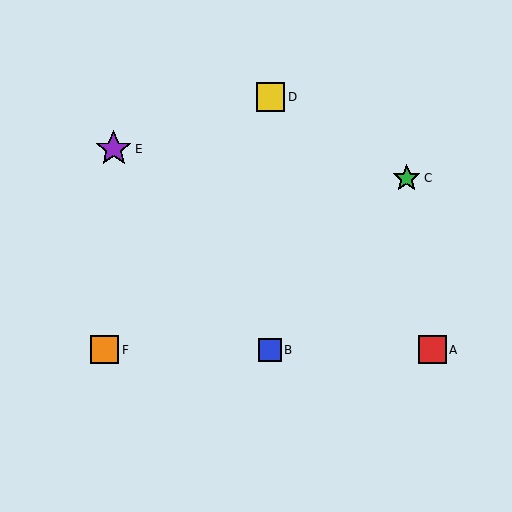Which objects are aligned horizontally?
Objects A, B, F are aligned horizontally.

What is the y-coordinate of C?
Object C is at y≈178.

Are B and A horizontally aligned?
Yes, both are at y≈350.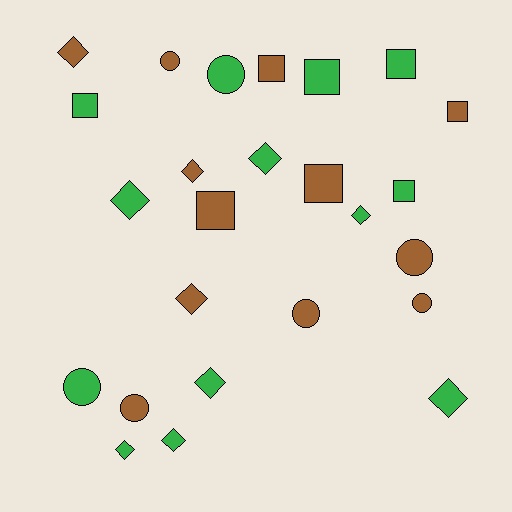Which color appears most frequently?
Green, with 13 objects.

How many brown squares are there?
There are 4 brown squares.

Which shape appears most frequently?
Diamond, with 10 objects.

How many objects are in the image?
There are 25 objects.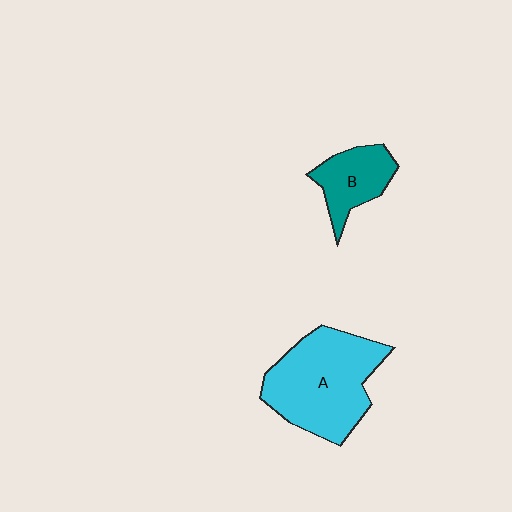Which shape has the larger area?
Shape A (cyan).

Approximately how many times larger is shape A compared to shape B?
Approximately 2.2 times.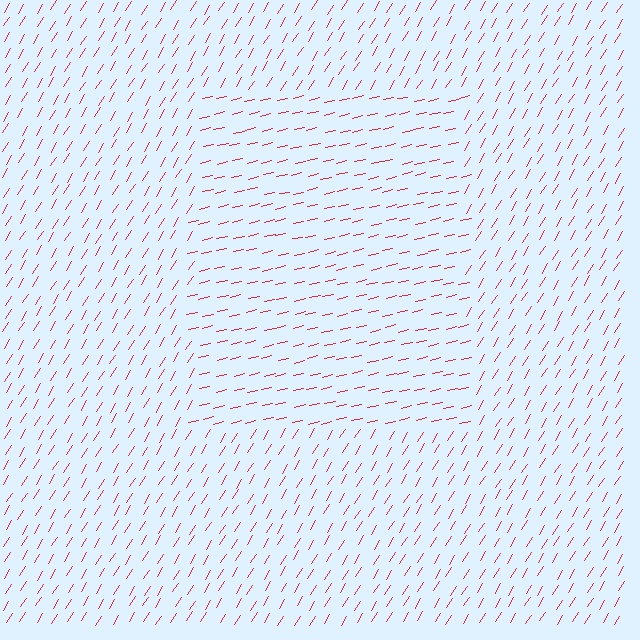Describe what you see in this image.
The image is filled with small red line segments. A rectangle region in the image has lines oriented differently from the surrounding lines, creating a visible texture boundary.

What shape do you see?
I see a rectangle.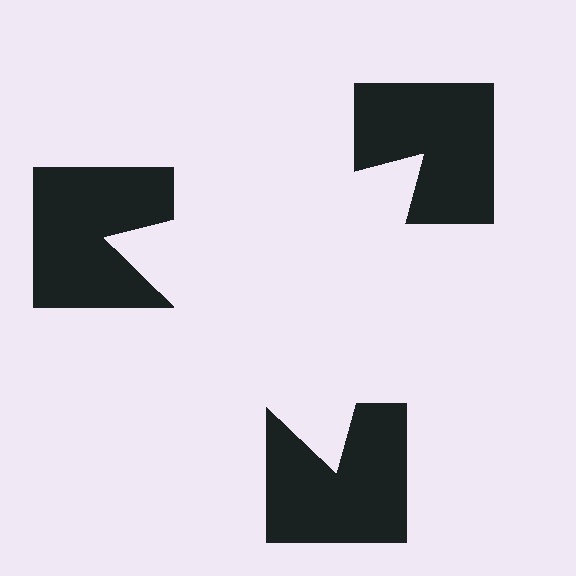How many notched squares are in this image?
There are 3 — one at each vertex of the illusory triangle.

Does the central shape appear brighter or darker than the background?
It typically appears slightly brighter than the background, even though no actual brightness change is drawn.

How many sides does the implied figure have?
3 sides.